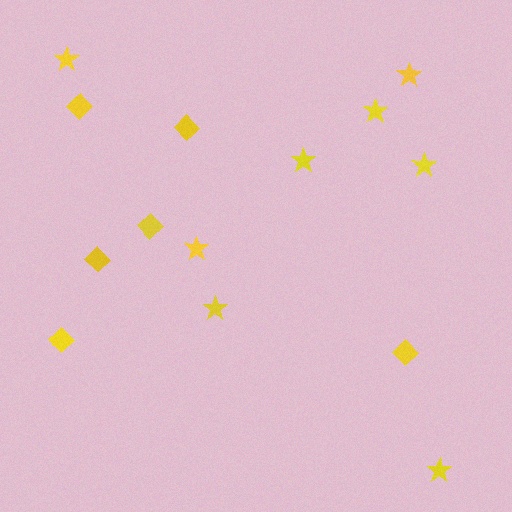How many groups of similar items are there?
There are 2 groups: one group of stars (8) and one group of diamonds (6).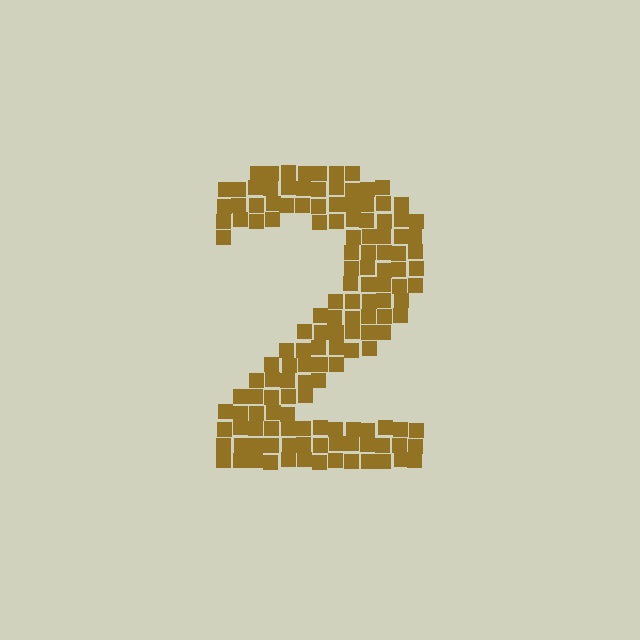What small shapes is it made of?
It is made of small squares.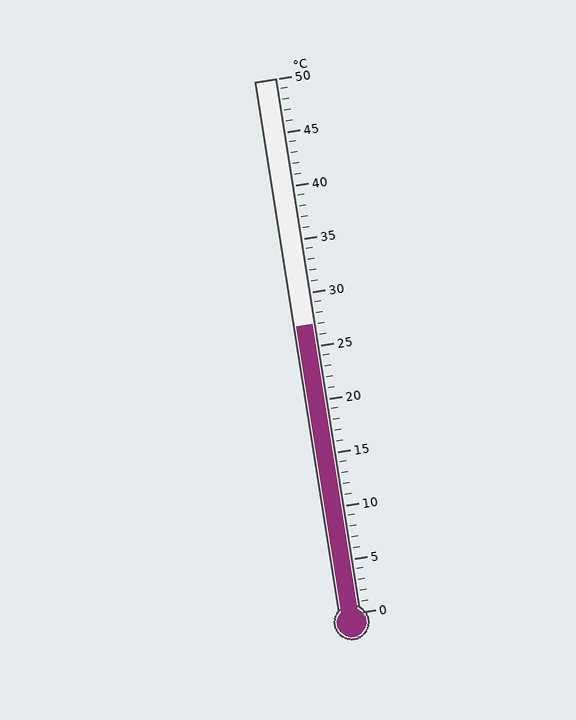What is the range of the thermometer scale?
The thermometer scale ranges from 0°C to 50°C.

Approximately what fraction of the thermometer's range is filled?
The thermometer is filled to approximately 55% of its range.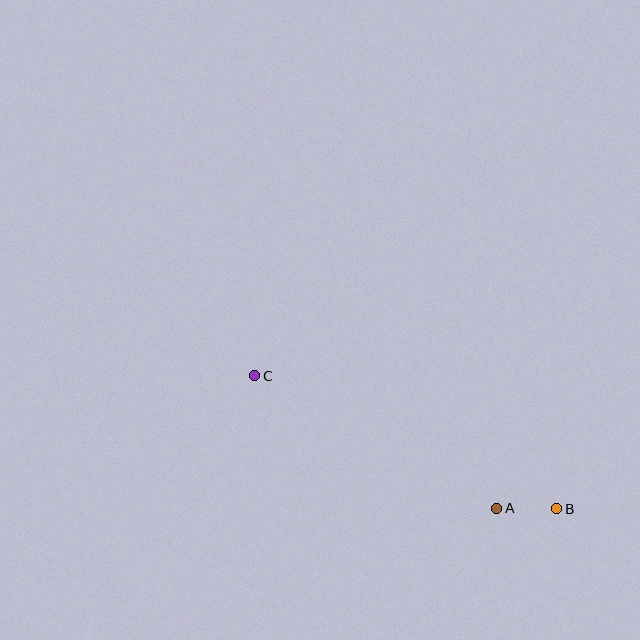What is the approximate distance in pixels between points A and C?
The distance between A and C is approximately 276 pixels.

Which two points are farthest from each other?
Points B and C are farthest from each other.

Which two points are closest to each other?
Points A and B are closest to each other.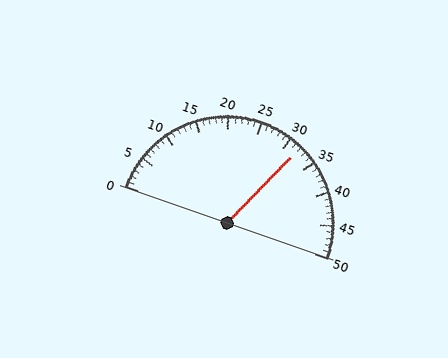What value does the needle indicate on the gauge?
The needle indicates approximately 32.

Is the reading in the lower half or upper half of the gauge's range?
The reading is in the upper half of the range (0 to 50).